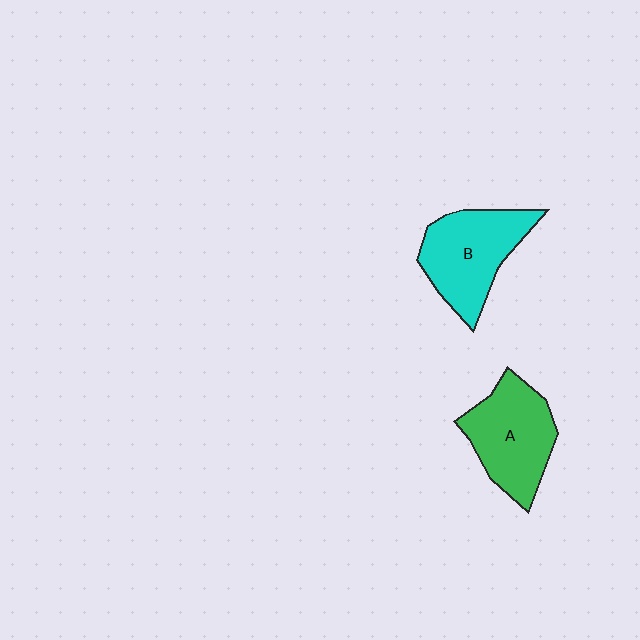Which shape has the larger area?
Shape B (cyan).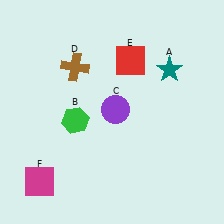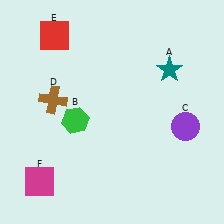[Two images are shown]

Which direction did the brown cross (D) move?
The brown cross (D) moved down.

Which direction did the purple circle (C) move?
The purple circle (C) moved right.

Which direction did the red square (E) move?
The red square (E) moved left.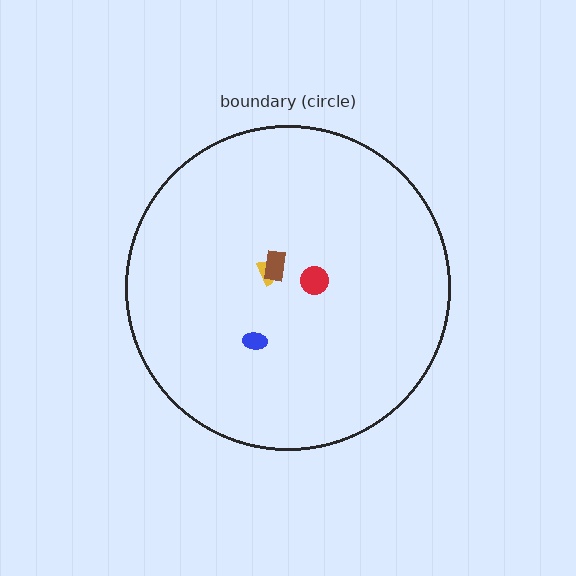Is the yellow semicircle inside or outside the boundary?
Inside.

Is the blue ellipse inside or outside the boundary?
Inside.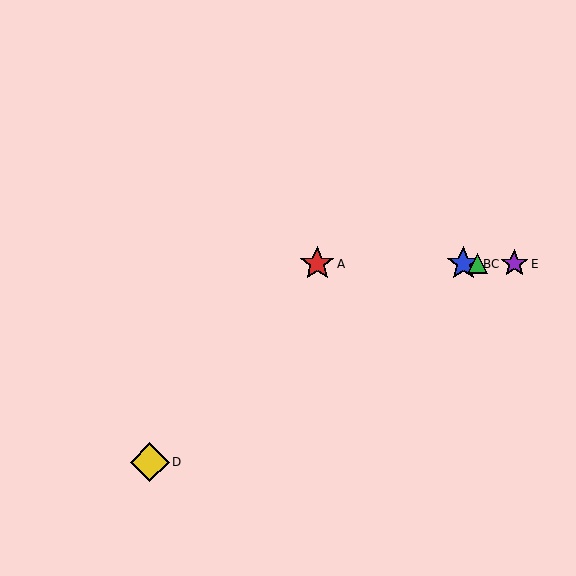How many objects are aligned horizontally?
4 objects (A, B, C, E) are aligned horizontally.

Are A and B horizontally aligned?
Yes, both are at y≈264.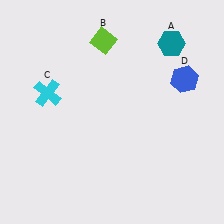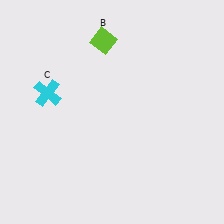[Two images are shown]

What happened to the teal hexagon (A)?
The teal hexagon (A) was removed in Image 2. It was in the top-right area of Image 1.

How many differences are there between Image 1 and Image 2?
There are 2 differences between the two images.